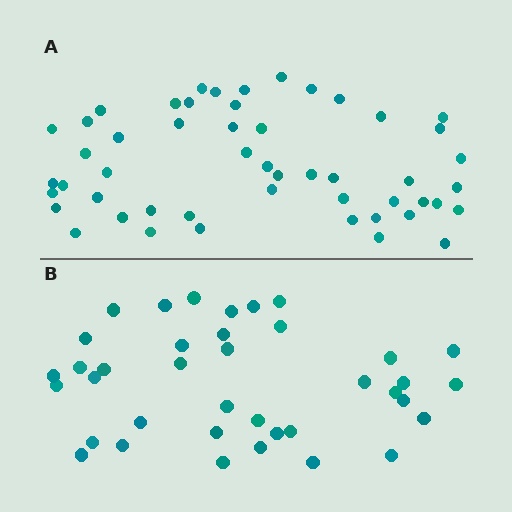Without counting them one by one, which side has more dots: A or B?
Region A (the top region) has more dots.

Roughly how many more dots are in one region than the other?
Region A has approximately 15 more dots than region B.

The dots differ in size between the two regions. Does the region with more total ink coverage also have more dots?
No. Region B has more total ink coverage because its dots are larger, but region A actually contains more individual dots. Total area can be misleading — the number of items is what matters here.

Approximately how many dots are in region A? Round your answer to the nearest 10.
About 50 dots. (The exact count is 51, which rounds to 50.)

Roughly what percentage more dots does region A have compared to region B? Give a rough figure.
About 35% more.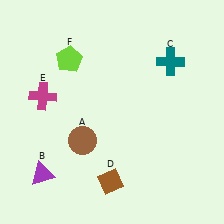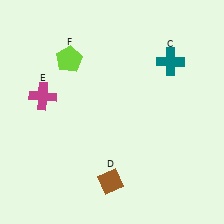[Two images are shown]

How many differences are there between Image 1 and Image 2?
There are 2 differences between the two images.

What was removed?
The brown circle (A), the purple triangle (B) were removed in Image 2.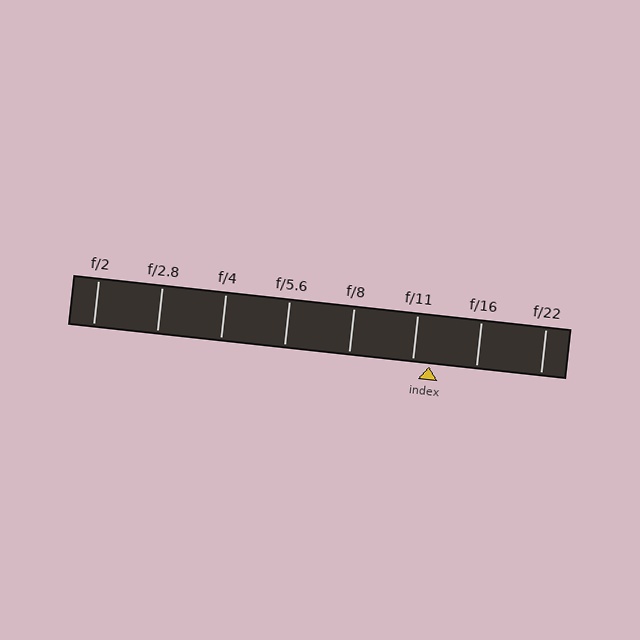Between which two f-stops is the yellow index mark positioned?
The index mark is between f/11 and f/16.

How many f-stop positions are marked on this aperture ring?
There are 8 f-stop positions marked.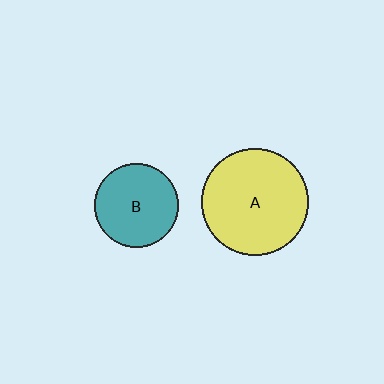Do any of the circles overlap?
No, none of the circles overlap.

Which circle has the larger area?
Circle A (yellow).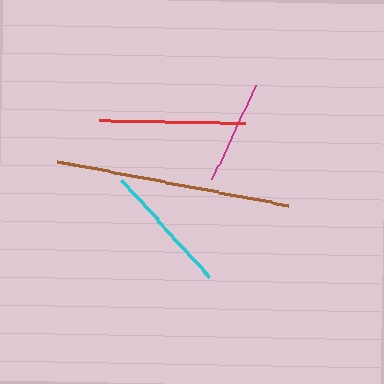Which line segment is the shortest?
The magenta line is the shortest at approximately 103 pixels.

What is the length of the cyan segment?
The cyan segment is approximately 132 pixels long.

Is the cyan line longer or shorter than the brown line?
The brown line is longer than the cyan line.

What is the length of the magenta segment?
The magenta segment is approximately 103 pixels long.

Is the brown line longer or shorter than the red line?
The brown line is longer than the red line.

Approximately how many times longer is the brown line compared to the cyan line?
The brown line is approximately 1.8 times the length of the cyan line.